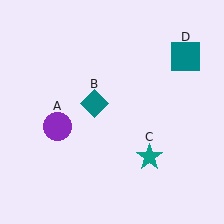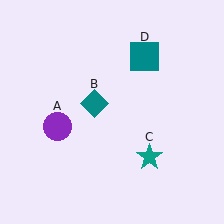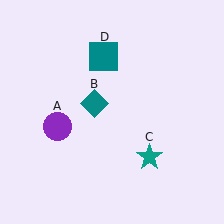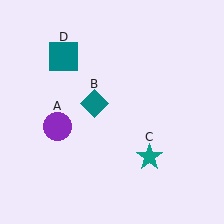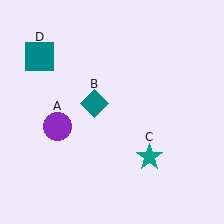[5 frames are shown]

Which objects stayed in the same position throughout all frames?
Purple circle (object A) and teal diamond (object B) and teal star (object C) remained stationary.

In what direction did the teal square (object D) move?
The teal square (object D) moved left.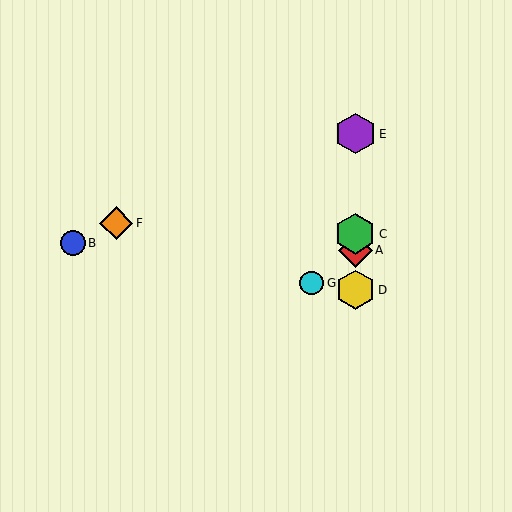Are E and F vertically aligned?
No, E is at x≈355 and F is at x≈116.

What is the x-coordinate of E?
Object E is at x≈355.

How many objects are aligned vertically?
4 objects (A, C, D, E) are aligned vertically.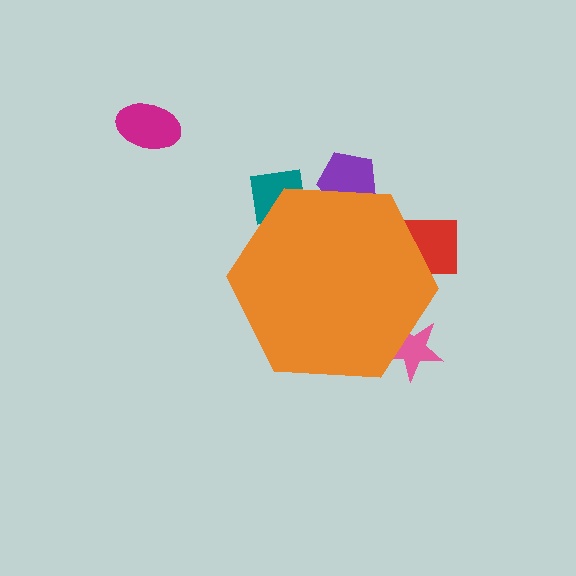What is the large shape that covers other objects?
An orange hexagon.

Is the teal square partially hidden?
Yes, the teal square is partially hidden behind the orange hexagon.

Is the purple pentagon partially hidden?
Yes, the purple pentagon is partially hidden behind the orange hexagon.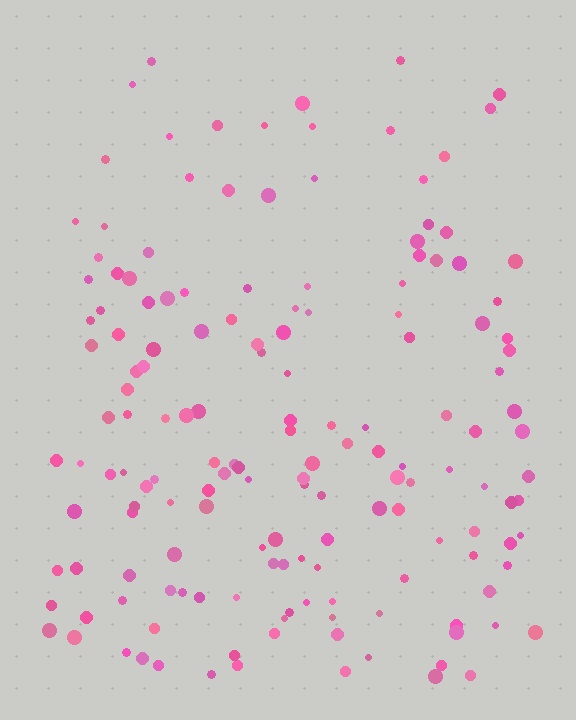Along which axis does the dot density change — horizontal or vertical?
Vertical.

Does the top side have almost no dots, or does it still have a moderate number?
Still a moderate number, just noticeably fewer than the bottom.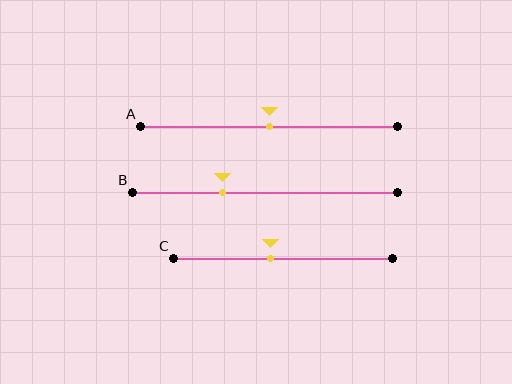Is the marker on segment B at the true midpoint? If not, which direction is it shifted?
No, the marker on segment B is shifted to the left by about 16% of the segment length.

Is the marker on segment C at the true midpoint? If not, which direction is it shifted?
No, the marker on segment C is shifted to the left by about 6% of the segment length.